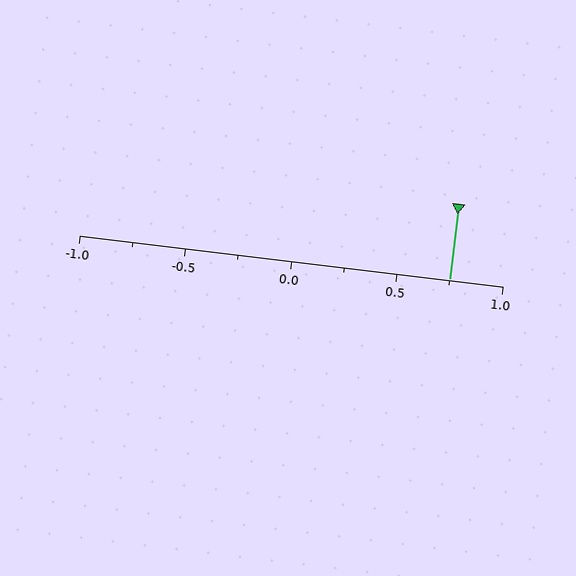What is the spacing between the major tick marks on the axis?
The major ticks are spaced 0.5 apart.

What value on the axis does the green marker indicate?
The marker indicates approximately 0.75.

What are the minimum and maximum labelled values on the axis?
The axis runs from -1.0 to 1.0.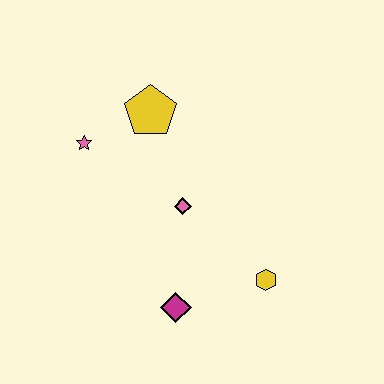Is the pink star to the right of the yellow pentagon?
No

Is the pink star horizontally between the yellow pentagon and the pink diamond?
No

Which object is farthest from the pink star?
The yellow hexagon is farthest from the pink star.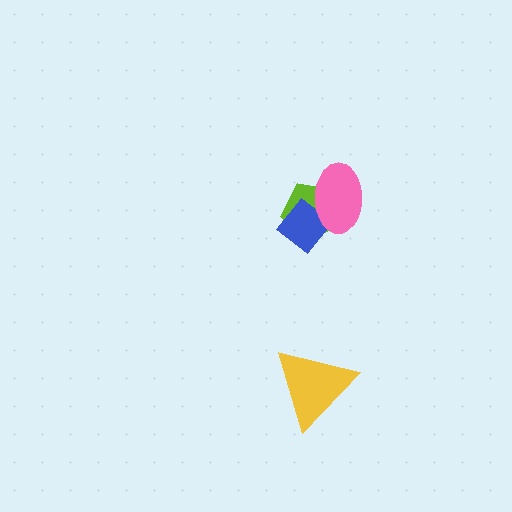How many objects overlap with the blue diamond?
2 objects overlap with the blue diamond.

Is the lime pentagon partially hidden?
Yes, it is partially covered by another shape.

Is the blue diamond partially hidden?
Yes, it is partially covered by another shape.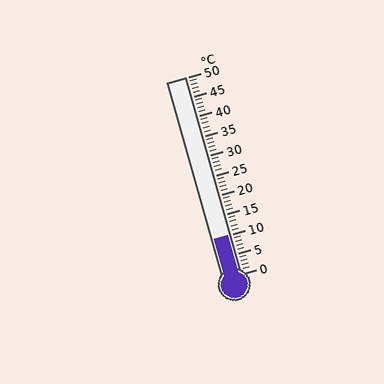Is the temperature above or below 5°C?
The temperature is above 5°C.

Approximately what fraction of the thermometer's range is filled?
The thermometer is filled to approximately 20% of its range.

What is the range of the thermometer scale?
The thermometer scale ranges from 0°C to 50°C.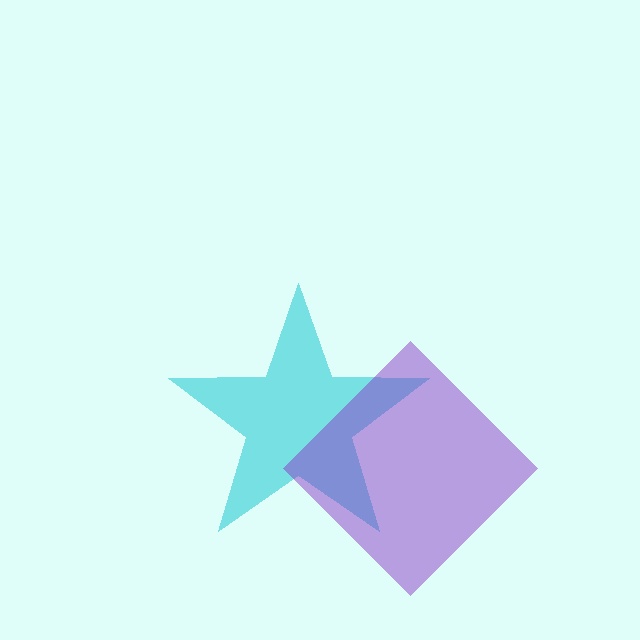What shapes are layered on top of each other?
The layered shapes are: a cyan star, a purple diamond.